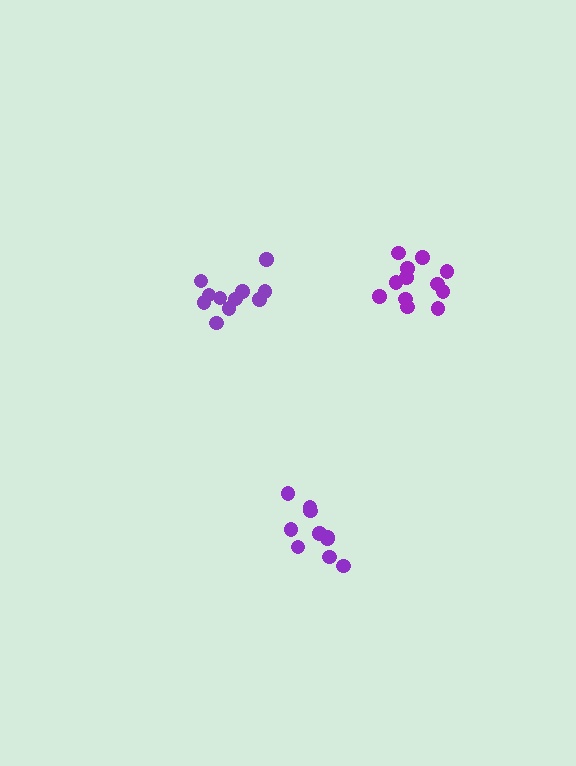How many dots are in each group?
Group 1: 10 dots, Group 2: 11 dots, Group 3: 12 dots (33 total).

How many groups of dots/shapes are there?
There are 3 groups.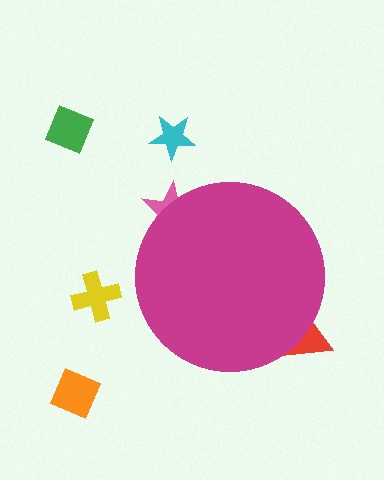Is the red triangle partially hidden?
Yes, the red triangle is partially hidden behind the magenta circle.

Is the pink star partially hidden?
Yes, the pink star is partially hidden behind the magenta circle.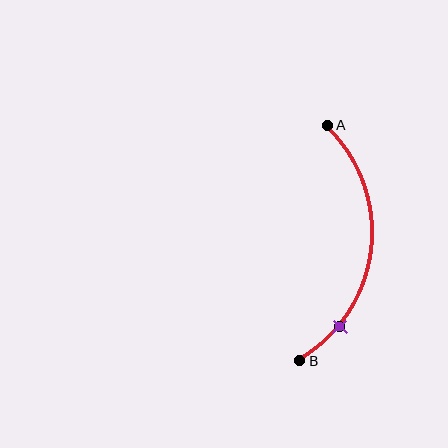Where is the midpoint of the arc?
The arc midpoint is the point on the curve farthest from the straight line joining A and B. It sits to the right of that line.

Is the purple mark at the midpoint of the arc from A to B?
No. The purple mark lies on the arc but is closer to endpoint B. The arc midpoint would be at the point on the curve equidistant along the arc from both A and B.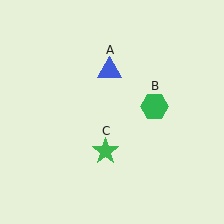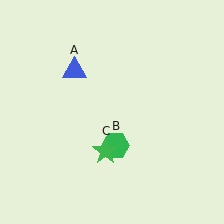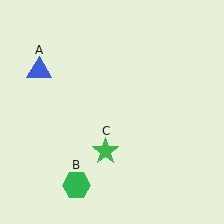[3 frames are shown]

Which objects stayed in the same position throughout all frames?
Green star (object C) remained stationary.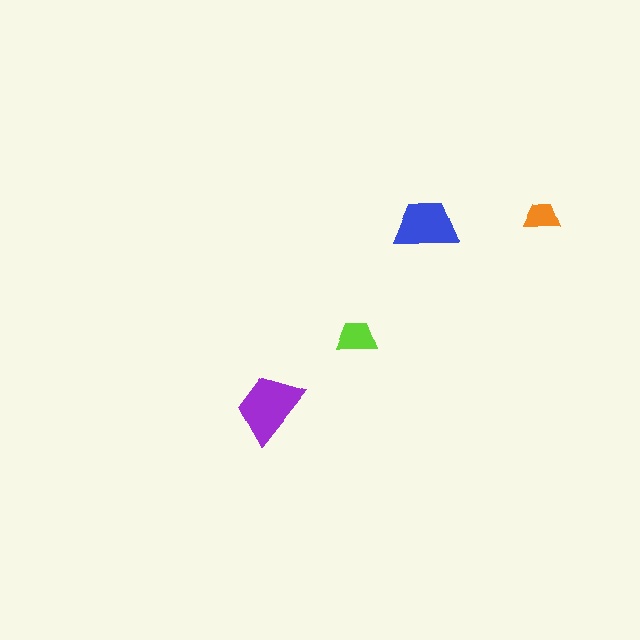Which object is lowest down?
The purple trapezoid is bottommost.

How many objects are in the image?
There are 4 objects in the image.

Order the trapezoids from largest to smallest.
the purple one, the blue one, the lime one, the orange one.